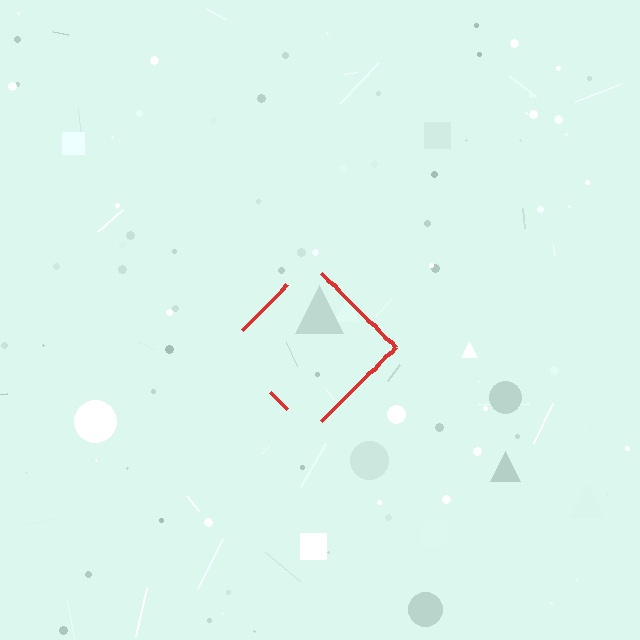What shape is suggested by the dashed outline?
The dashed outline suggests a diamond.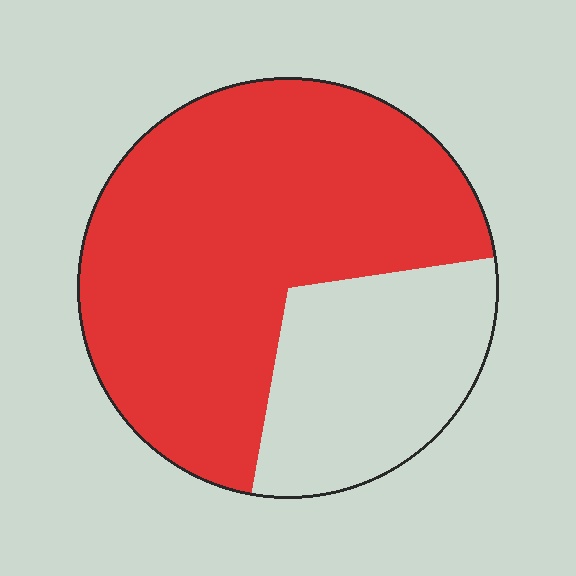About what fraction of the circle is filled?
About two thirds (2/3).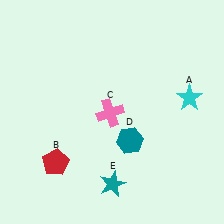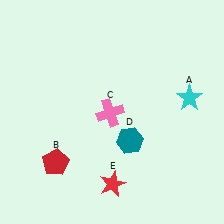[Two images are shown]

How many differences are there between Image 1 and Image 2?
There is 1 difference between the two images.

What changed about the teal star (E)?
In Image 1, E is teal. In Image 2, it changed to red.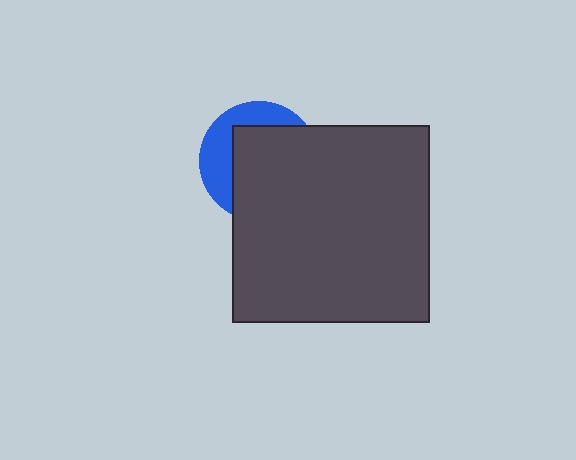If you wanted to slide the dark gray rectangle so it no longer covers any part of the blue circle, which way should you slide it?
Slide it toward the lower-right — that is the most direct way to separate the two shapes.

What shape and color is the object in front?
The object in front is a dark gray rectangle.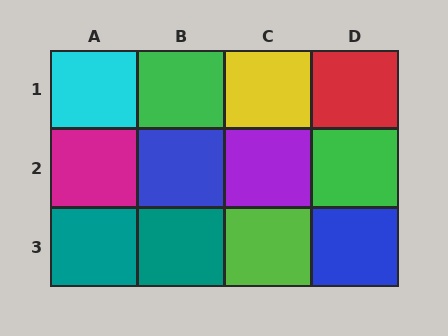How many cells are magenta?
1 cell is magenta.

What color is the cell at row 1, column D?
Red.